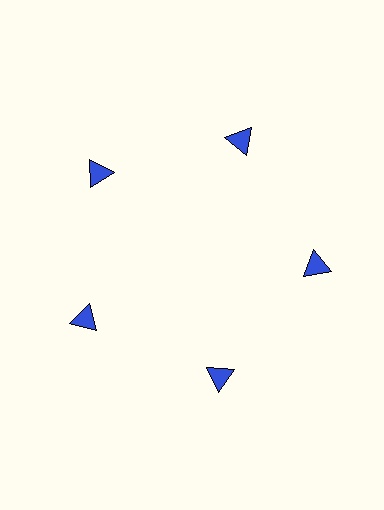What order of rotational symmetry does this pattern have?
This pattern has 5-fold rotational symmetry.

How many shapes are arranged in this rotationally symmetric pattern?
There are 5 shapes, arranged in 5 groups of 1.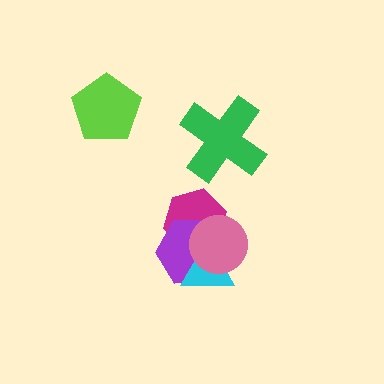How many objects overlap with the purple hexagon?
3 objects overlap with the purple hexagon.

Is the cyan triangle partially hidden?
Yes, it is partially covered by another shape.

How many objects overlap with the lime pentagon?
0 objects overlap with the lime pentagon.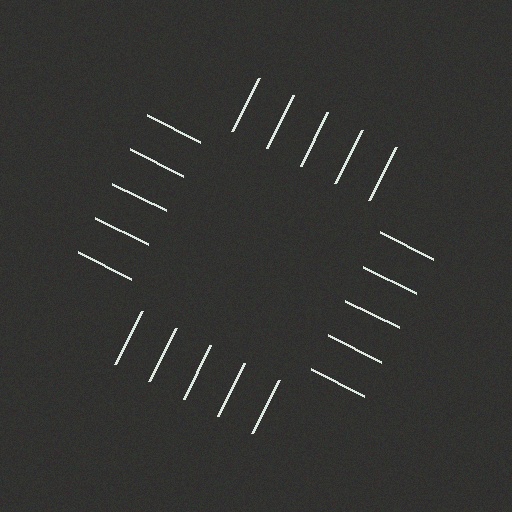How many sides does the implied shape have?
4 sides — the line-ends trace a square.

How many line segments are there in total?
20 — 5 along each of the 4 edges.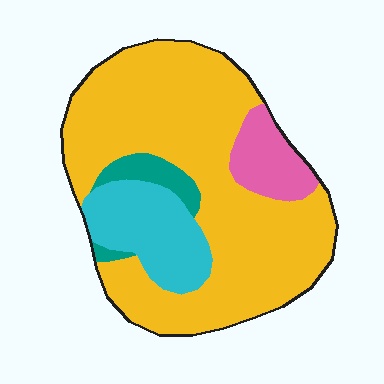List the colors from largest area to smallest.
From largest to smallest: yellow, cyan, pink, teal.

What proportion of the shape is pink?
Pink takes up less than a sixth of the shape.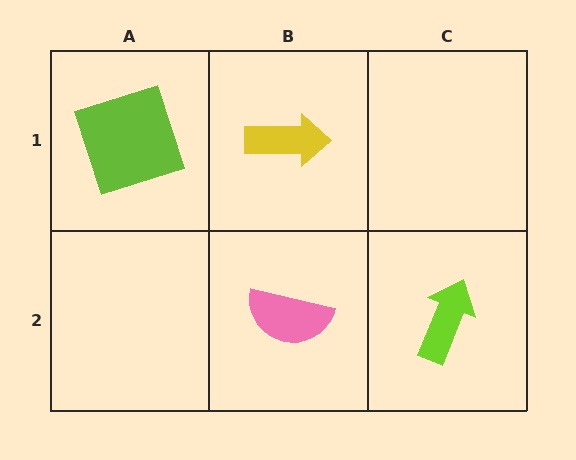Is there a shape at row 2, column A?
No, that cell is empty.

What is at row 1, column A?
A lime square.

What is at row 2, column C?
A lime arrow.